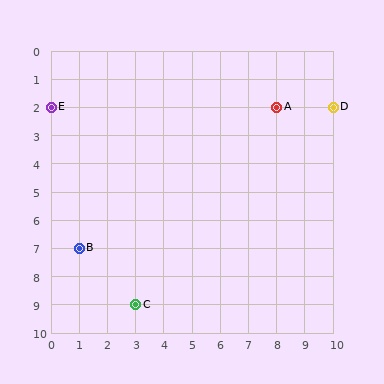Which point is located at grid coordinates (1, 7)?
Point B is at (1, 7).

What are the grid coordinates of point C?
Point C is at grid coordinates (3, 9).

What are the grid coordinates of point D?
Point D is at grid coordinates (10, 2).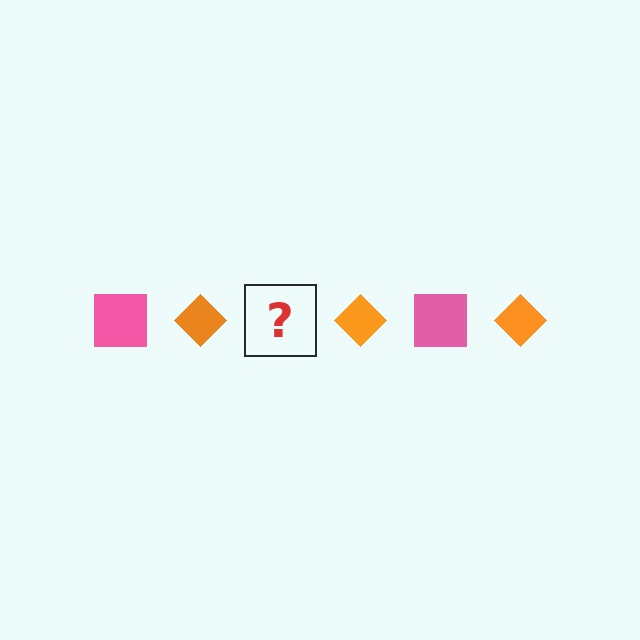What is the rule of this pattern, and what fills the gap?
The rule is that the pattern alternates between pink square and orange diamond. The gap should be filled with a pink square.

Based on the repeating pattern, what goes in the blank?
The blank should be a pink square.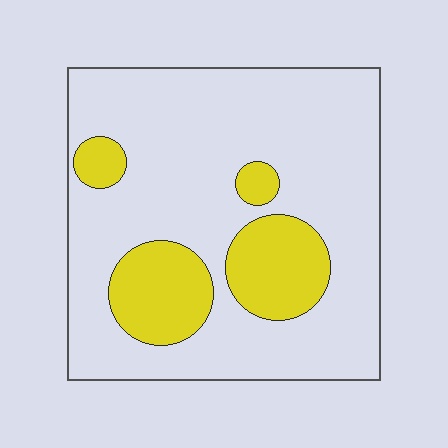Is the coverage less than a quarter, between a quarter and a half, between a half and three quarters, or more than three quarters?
Less than a quarter.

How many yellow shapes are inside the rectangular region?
4.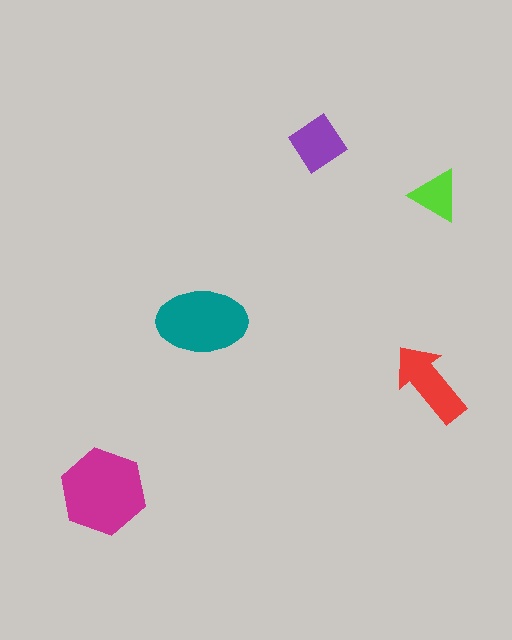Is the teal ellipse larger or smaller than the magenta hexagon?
Smaller.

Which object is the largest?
The magenta hexagon.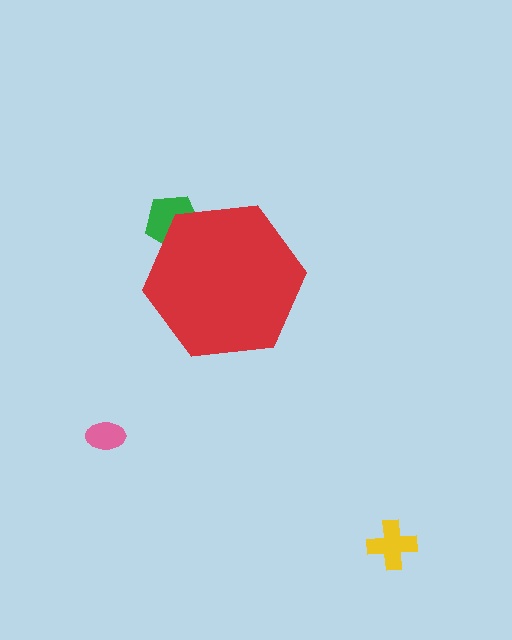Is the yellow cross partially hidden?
No, the yellow cross is fully visible.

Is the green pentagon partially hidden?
Yes, the green pentagon is partially hidden behind the red hexagon.